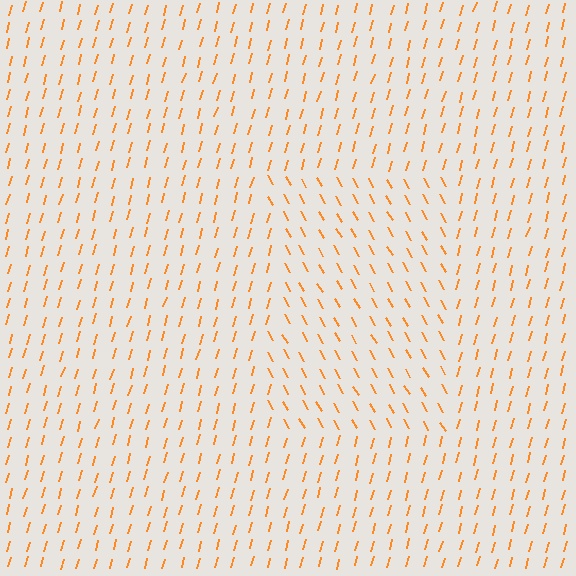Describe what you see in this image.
The image is filled with small orange line segments. A rectangle region in the image has lines oriented differently from the surrounding lines, creating a visible texture boundary.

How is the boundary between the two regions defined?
The boundary is defined purely by a change in line orientation (approximately 45 degrees difference). All lines are the same color and thickness.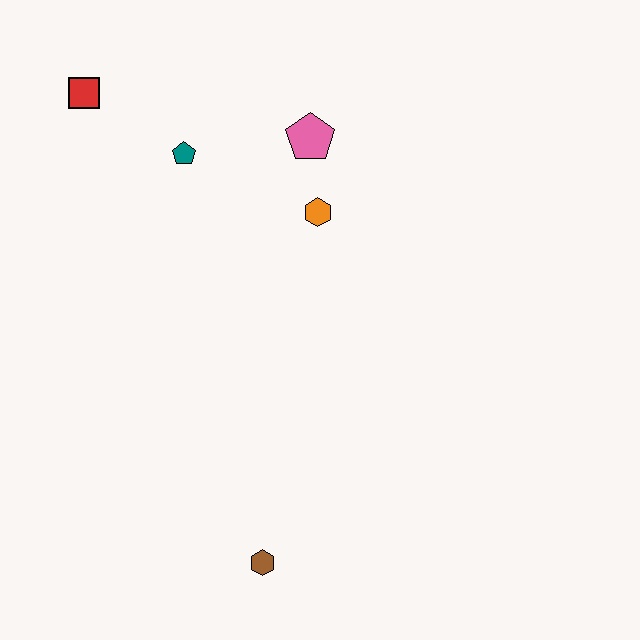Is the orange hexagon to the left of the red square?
No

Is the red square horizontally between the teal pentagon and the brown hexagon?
No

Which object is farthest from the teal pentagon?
The brown hexagon is farthest from the teal pentagon.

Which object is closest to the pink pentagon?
The orange hexagon is closest to the pink pentagon.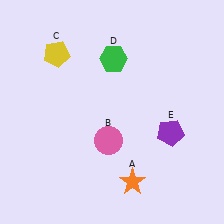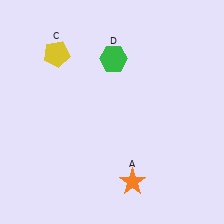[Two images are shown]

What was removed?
The pink circle (B), the purple pentagon (E) were removed in Image 2.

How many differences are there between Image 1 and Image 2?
There are 2 differences between the two images.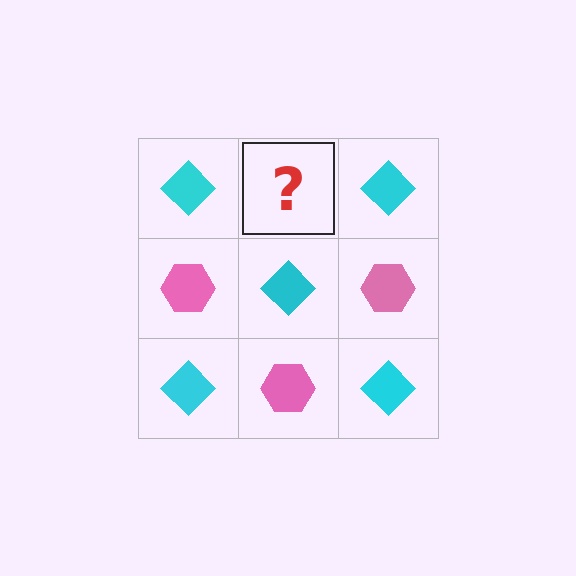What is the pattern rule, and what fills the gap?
The rule is that it alternates cyan diamond and pink hexagon in a checkerboard pattern. The gap should be filled with a pink hexagon.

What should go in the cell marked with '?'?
The missing cell should contain a pink hexagon.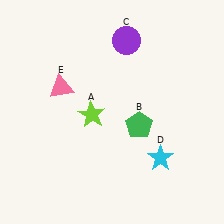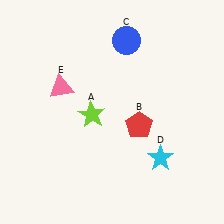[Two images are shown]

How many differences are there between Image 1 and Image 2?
There are 2 differences between the two images.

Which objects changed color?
B changed from green to red. C changed from purple to blue.